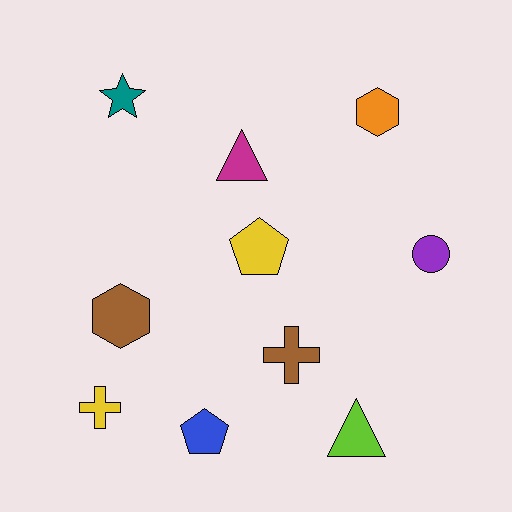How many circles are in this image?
There is 1 circle.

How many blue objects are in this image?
There is 1 blue object.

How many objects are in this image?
There are 10 objects.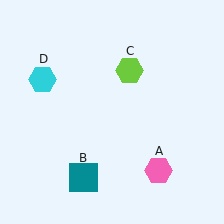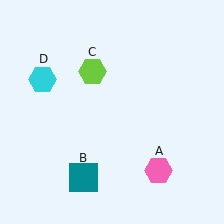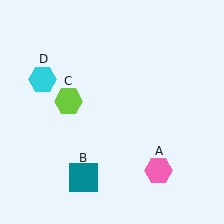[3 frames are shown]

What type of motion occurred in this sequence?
The lime hexagon (object C) rotated counterclockwise around the center of the scene.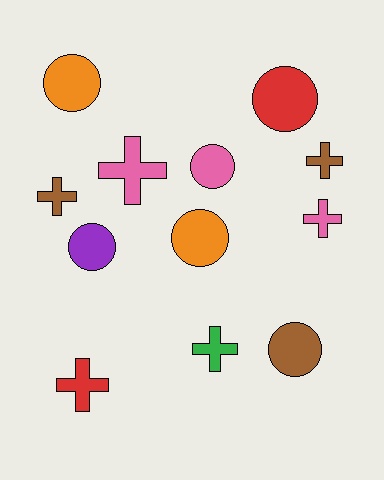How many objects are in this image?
There are 12 objects.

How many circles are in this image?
There are 6 circles.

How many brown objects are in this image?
There are 3 brown objects.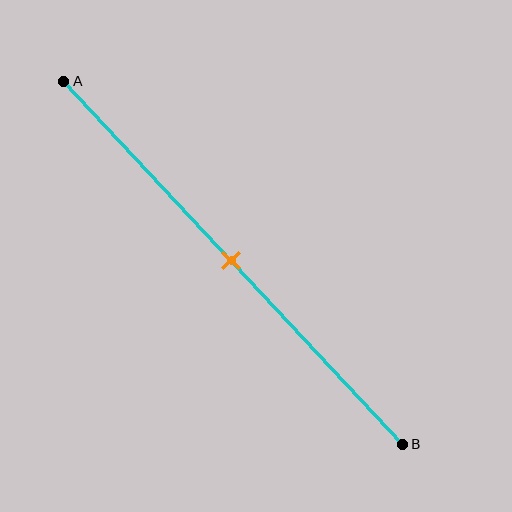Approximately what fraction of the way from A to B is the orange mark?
The orange mark is approximately 50% of the way from A to B.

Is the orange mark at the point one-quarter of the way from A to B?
No, the mark is at about 50% from A, not at the 25% one-quarter point.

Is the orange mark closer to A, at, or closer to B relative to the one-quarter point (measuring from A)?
The orange mark is closer to point B than the one-quarter point of segment AB.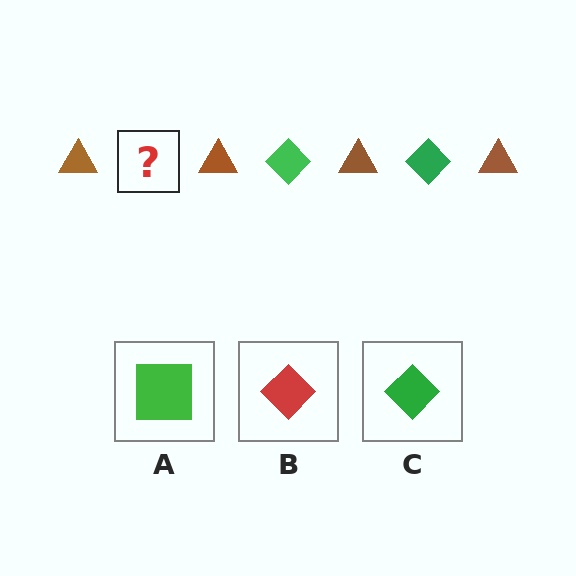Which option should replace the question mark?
Option C.